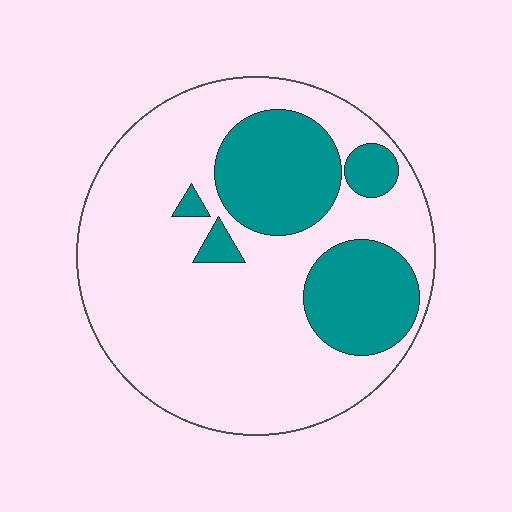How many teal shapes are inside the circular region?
5.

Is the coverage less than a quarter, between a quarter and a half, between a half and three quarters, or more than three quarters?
Between a quarter and a half.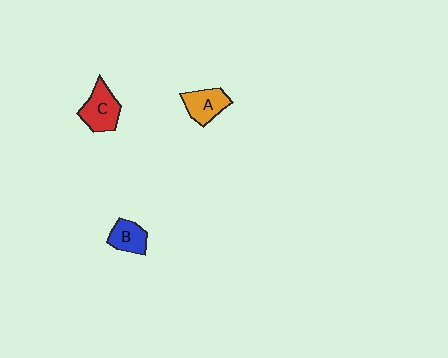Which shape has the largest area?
Shape C (red).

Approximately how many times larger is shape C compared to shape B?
Approximately 1.4 times.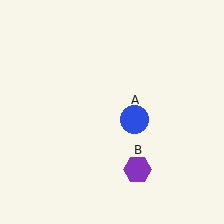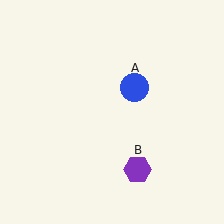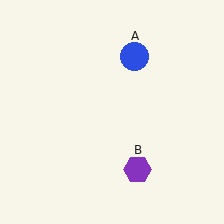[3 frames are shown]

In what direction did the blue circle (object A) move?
The blue circle (object A) moved up.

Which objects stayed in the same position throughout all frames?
Purple hexagon (object B) remained stationary.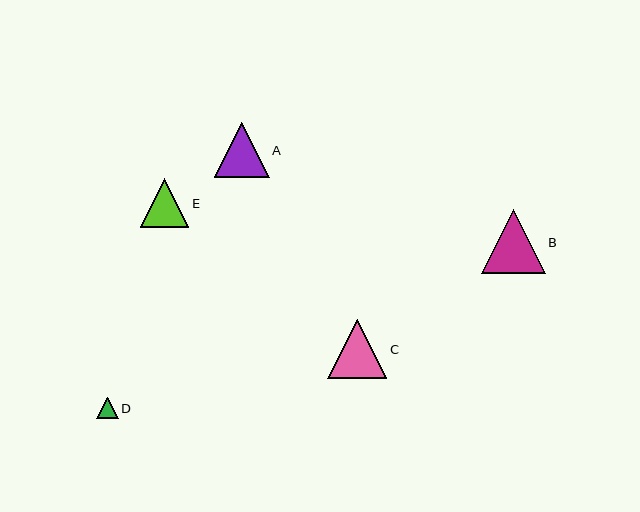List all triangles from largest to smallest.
From largest to smallest: B, C, A, E, D.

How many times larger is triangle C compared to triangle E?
Triangle C is approximately 1.2 times the size of triangle E.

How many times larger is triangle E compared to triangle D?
Triangle E is approximately 2.3 times the size of triangle D.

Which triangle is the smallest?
Triangle D is the smallest with a size of approximately 21 pixels.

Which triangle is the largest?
Triangle B is the largest with a size of approximately 63 pixels.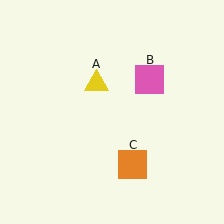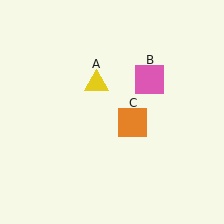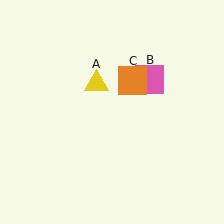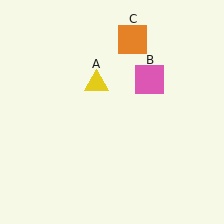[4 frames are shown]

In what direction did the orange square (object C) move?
The orange square (object C) moved up.